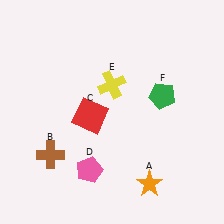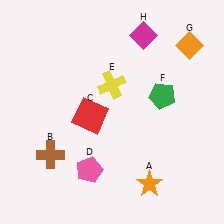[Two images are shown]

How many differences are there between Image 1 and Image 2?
There are 2 differences between the two images.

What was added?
An orange diamond (G), a magenta diamond (H) were added in Image 2.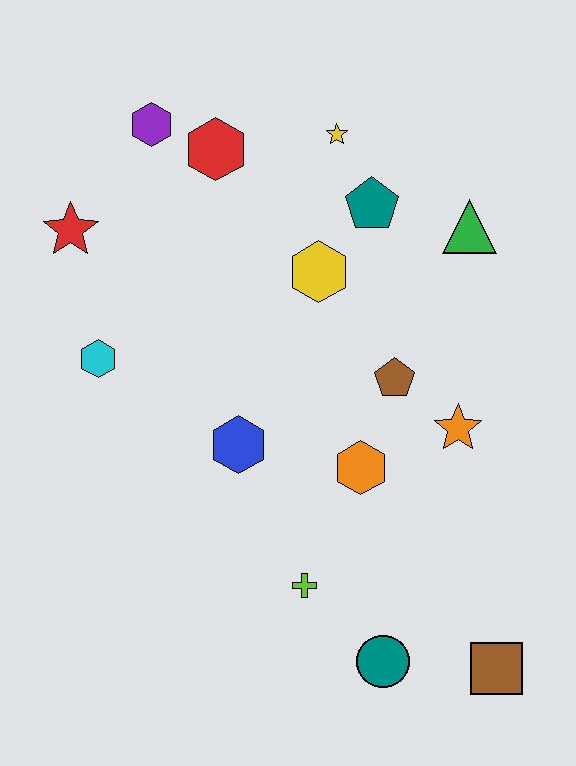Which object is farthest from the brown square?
The purple hexagon is farthest from the brown square.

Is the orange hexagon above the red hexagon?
No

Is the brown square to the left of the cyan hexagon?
No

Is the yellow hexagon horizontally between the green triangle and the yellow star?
No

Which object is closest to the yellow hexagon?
The teal pentagon is closest to the yellow hexagon.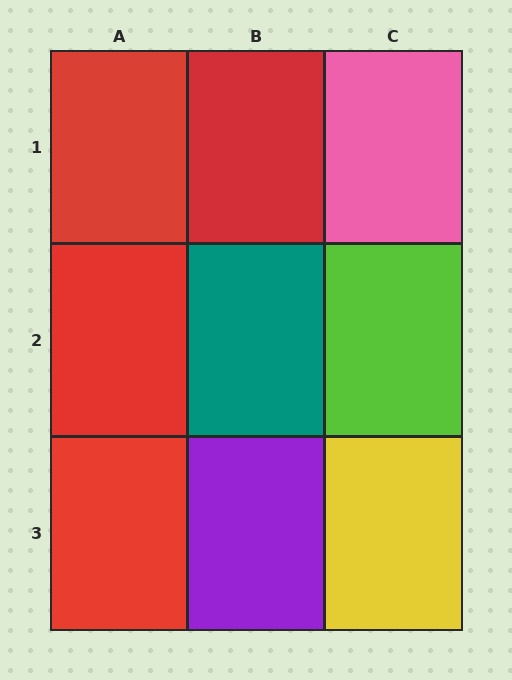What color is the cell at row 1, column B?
Red.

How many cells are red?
4 cells are red.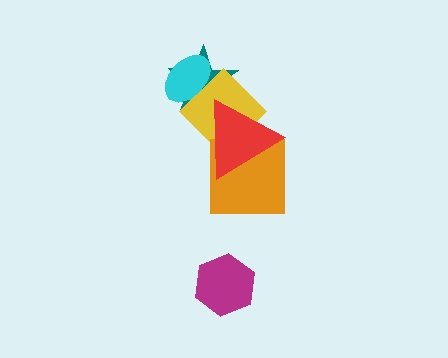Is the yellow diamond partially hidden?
Yes, it is partially covered by another shape.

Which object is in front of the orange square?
The red triangle is in front of the orange square.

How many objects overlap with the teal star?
3 objects overlap with the teal star.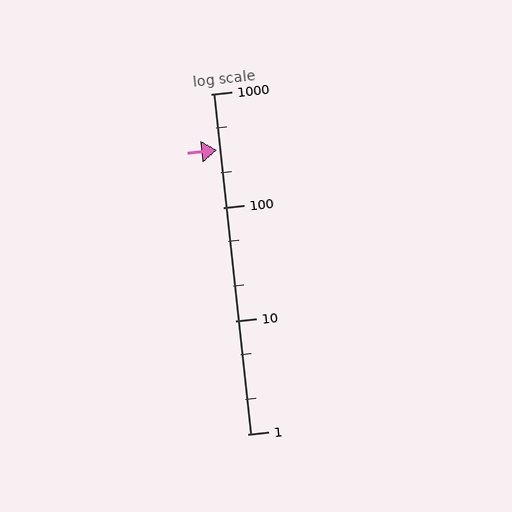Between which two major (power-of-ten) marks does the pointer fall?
The pointer is between 100 and 1000.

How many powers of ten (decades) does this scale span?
The scale spans 3 decades, from 1 to 1000.